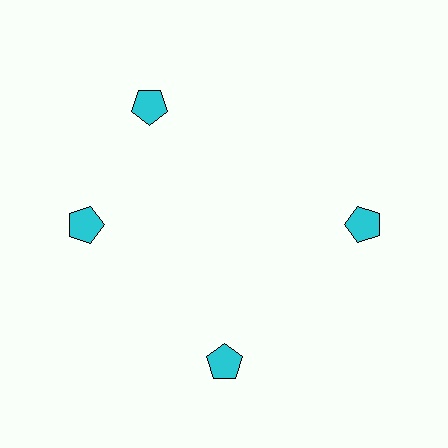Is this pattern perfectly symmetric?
No. The 4 cyan pentagons are arranged in a ring, but one element near the 12 o'clock position is rotated out of alignment along the ring, breaking the 4-fold rotational symmetry.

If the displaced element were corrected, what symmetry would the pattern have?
It would have 4-fold rotational symmetry — the pattern would map onto itself every 90 degrees.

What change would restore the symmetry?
The symmetry would be restored by rotating it back into even spacing with its neighbors so that all 4 pentagons sit at equal angles and equal distance from the center.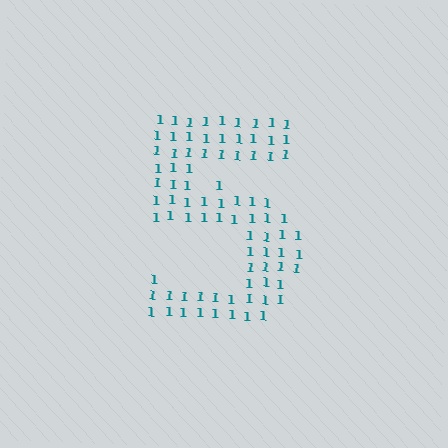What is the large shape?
The large shape is the digit 5.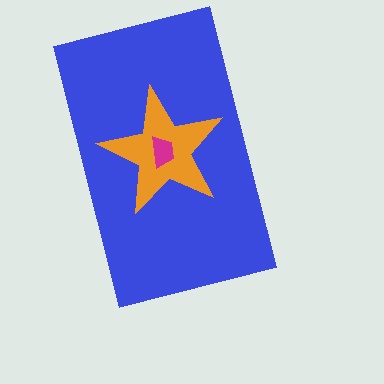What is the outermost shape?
The blue rectangle.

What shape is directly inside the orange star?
The magenta trapezoid.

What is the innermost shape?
The magenta trapezoid.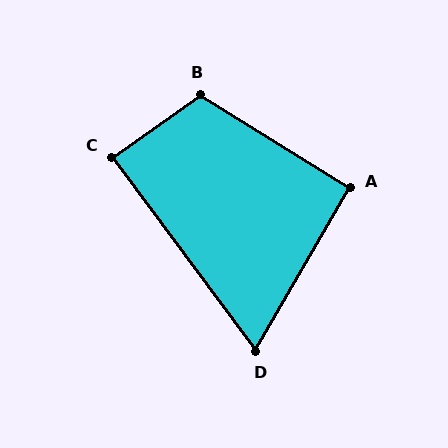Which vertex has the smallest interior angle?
D, at approximately 67 degrees.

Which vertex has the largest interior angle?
B, at approximately 113 degrees.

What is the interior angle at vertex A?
Approximately 92 degrees (approximately right).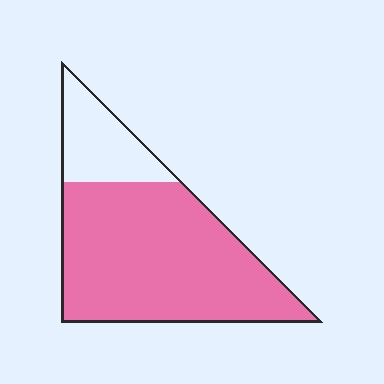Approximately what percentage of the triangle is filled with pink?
Approximately 80%.